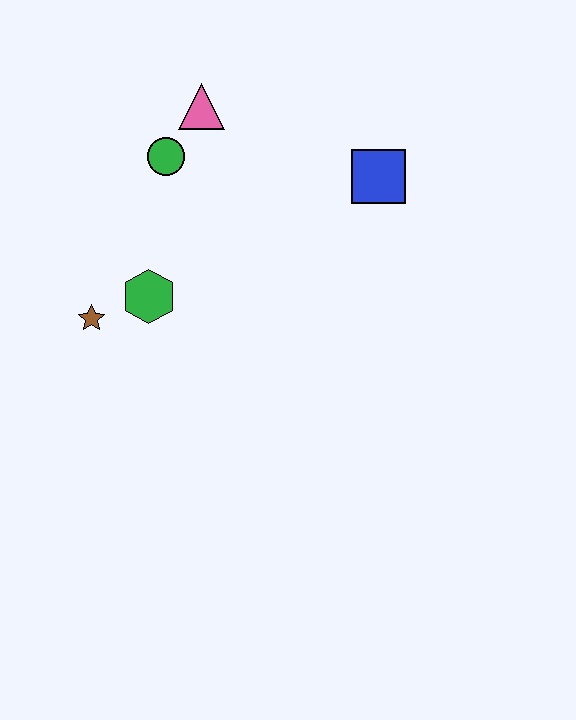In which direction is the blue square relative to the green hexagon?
The blue square is to the right of the green hexagon.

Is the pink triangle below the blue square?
No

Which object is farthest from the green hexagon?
The blue square is farthest from the green hexagon.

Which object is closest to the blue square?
The pink triangle is closest to the blue square.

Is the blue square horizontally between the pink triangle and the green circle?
No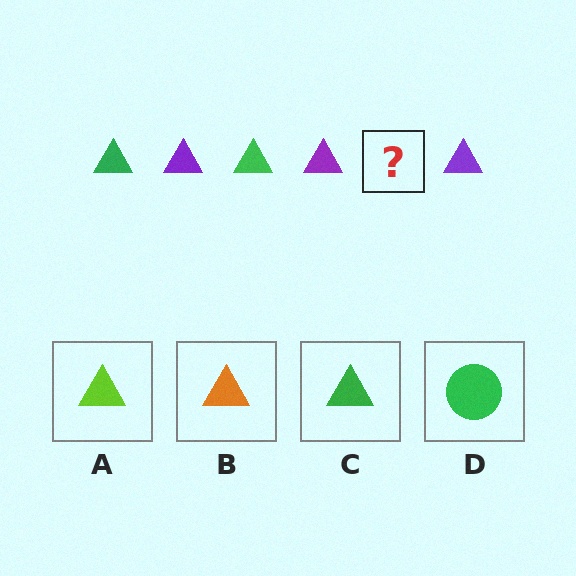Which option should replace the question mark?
Option C.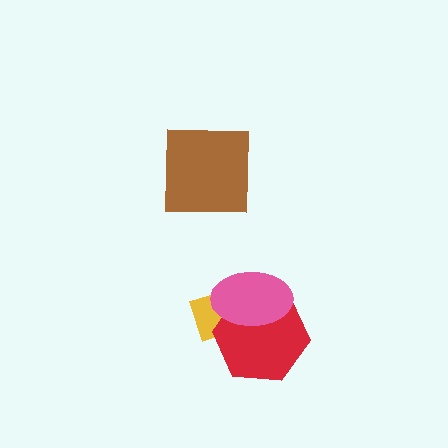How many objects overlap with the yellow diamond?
2 objects overlap with the yellow diamond.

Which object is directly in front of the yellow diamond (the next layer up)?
The red hexagon is directly in front of the yellow diamond.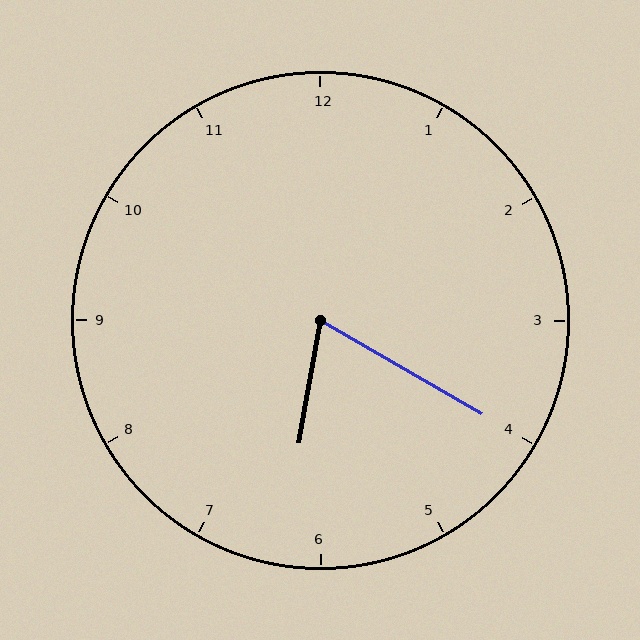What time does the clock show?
6:20.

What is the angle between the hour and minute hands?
Approximately 70 degrees.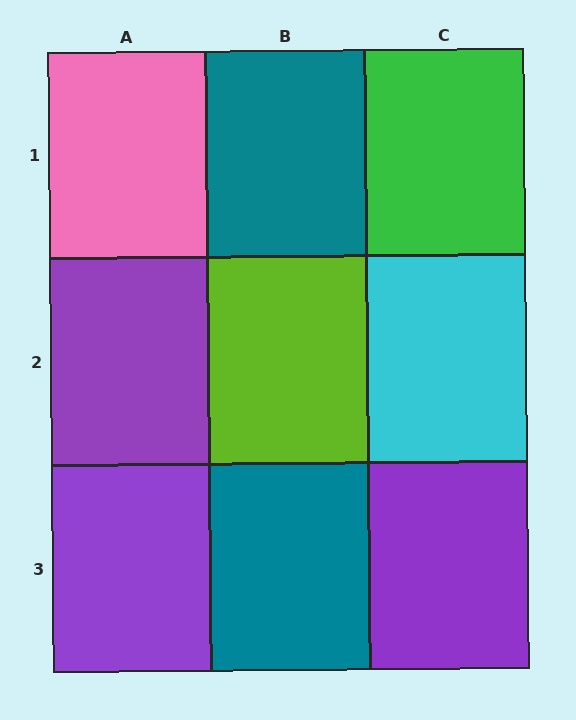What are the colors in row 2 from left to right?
Purple, lime, cyan.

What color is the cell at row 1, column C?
Green.